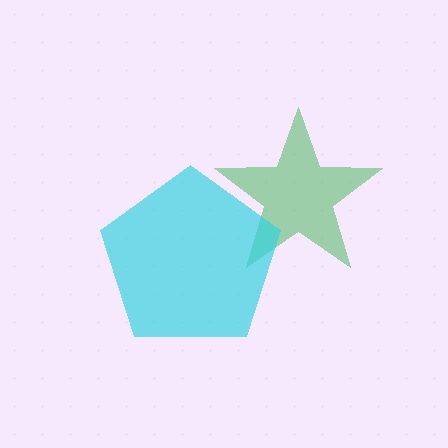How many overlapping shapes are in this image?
There are 2 overlapping shapes in the image.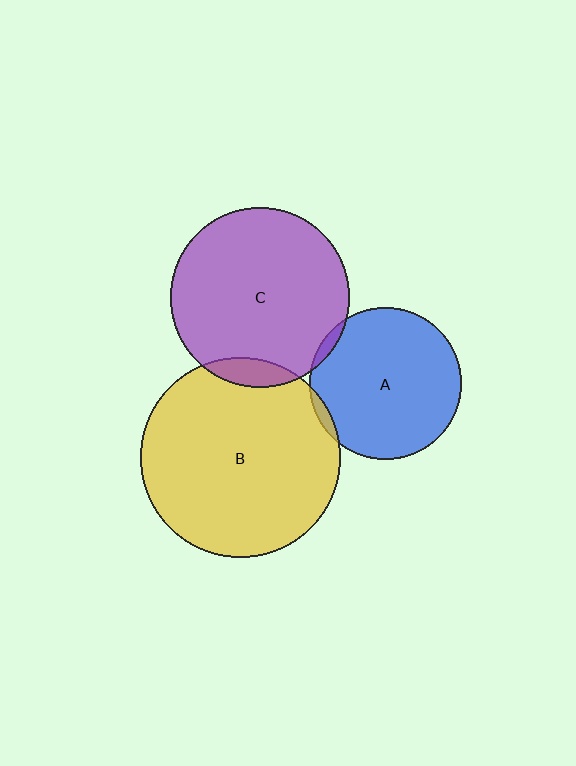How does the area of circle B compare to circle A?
Approximately 1.7 times.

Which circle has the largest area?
Circle B (yellow).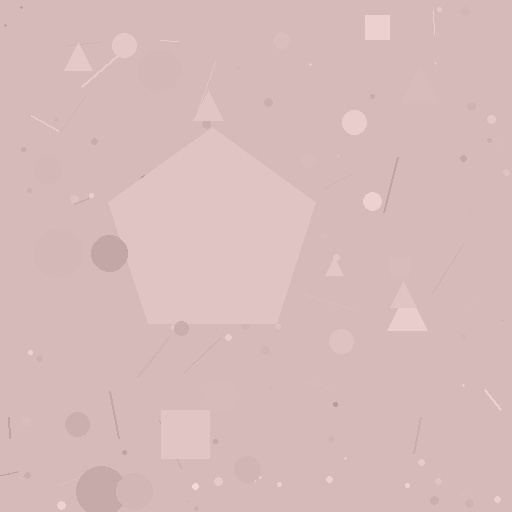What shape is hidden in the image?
A pentagon is hidden in the image.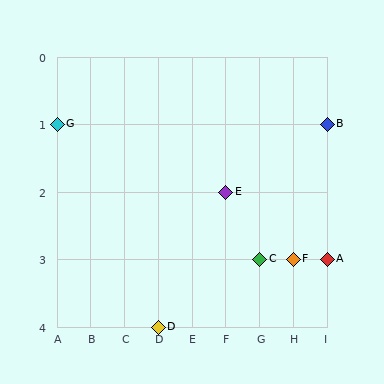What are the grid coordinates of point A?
Point A is at grid coordinates (I, 3).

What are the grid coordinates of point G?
Point G is at grid coordinates (A, 1).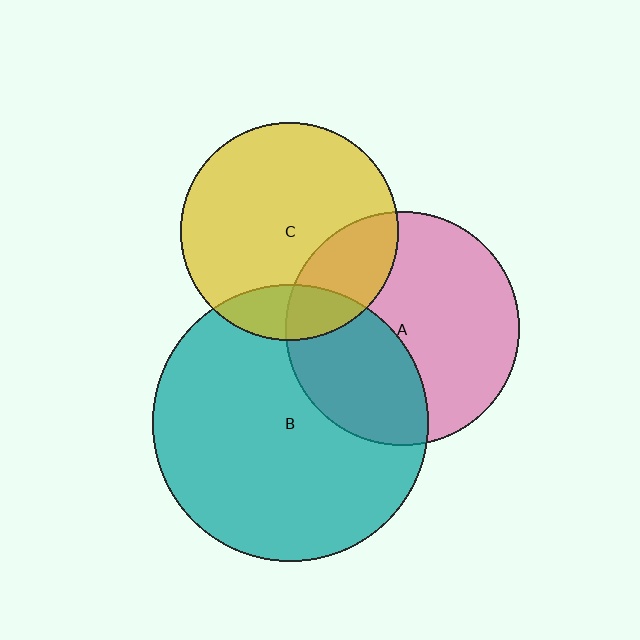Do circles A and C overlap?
Yes.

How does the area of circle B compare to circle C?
Approximately 1.6 times.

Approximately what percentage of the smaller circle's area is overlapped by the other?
Approximately 25%.